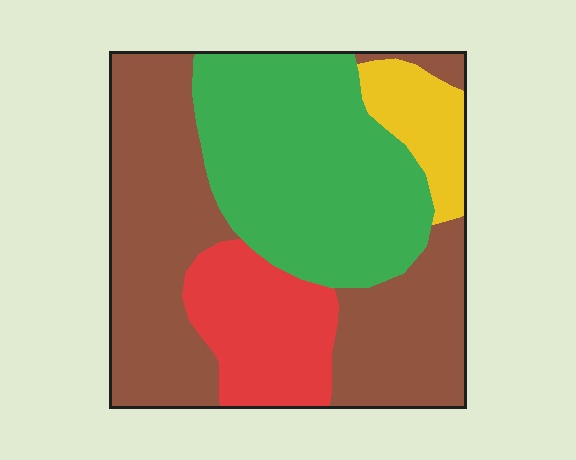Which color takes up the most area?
Brown, at roughly 45%.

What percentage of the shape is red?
Red covers about 15% of the shape.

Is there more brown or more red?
Brown.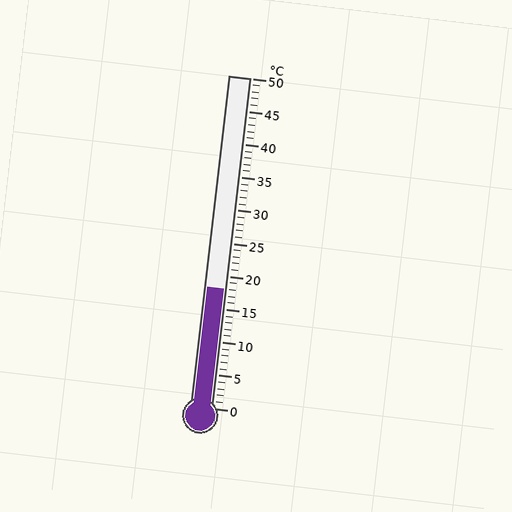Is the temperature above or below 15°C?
The temperature is above 15°C.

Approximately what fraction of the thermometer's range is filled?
The thermometer is filled to approximately 35% of its range.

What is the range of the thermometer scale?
The thermometer scale ranges from 0°C to 50°C.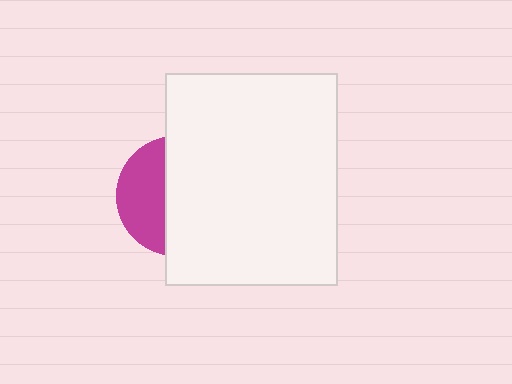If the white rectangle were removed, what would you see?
You would see the complete magenta circle.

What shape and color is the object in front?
The object in front is a white rectangle.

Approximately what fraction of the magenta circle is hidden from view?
Roughly 61% of the magenta circle is hidden behind the white rectangle.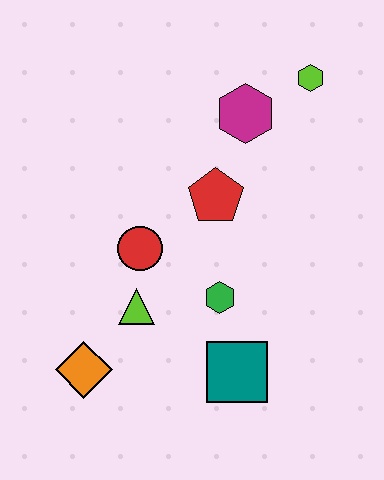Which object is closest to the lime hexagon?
The magenta hexagon is closest to the lime hexagon.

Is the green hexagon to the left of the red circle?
No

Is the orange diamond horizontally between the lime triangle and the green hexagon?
No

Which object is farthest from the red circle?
The lime hexagon is farthest from the red circle.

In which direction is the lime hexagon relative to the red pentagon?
The lime hexagon is above the red pentagon.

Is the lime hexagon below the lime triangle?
No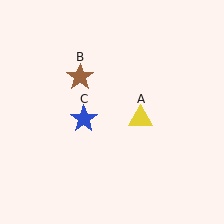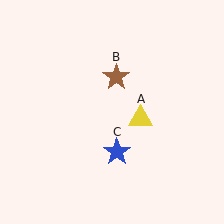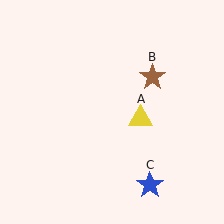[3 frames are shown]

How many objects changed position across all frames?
2 objects changed position: brown star (object B), blue star (object C).